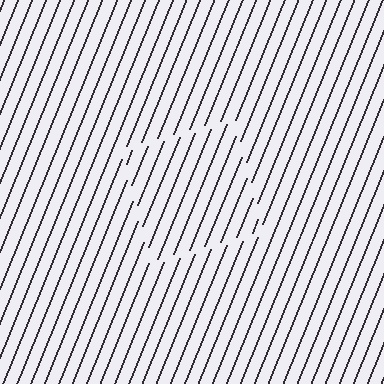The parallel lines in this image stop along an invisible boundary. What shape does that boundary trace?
An illusory square. The interior of the shape contains the same grating, shifted by half a period — the contour is defined by the phase discontinuity where line-ends from the inner and outer gratings abut.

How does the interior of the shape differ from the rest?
The interior of the shape contains the same grating, shifted by half a period — the contour is defined by the phase discontinuity where line-ends from the inner and outer gratings abut.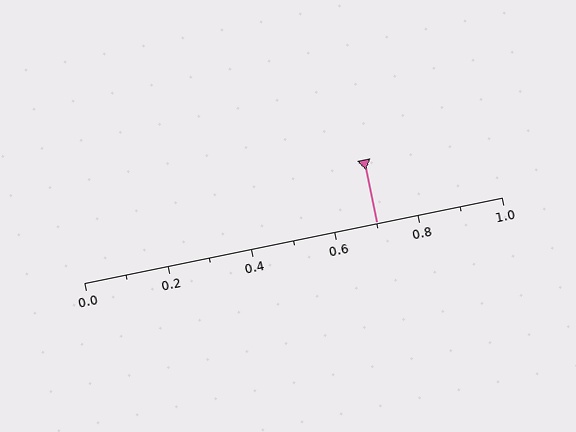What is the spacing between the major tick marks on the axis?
The major ticks are spaced 0.2 apart.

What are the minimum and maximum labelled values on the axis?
The axis runs from 0.0 to 1.0.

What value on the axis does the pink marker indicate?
The marker indicates approximately 0.7.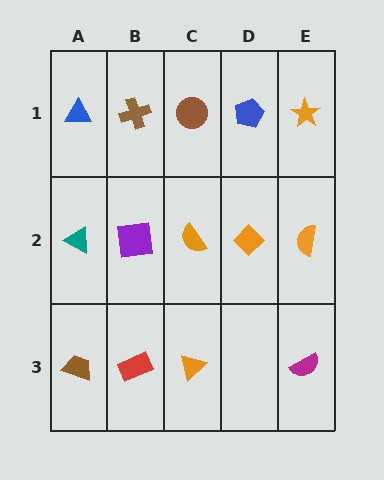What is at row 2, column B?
A purple square.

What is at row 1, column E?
An orange star.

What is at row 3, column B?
A red rectangle.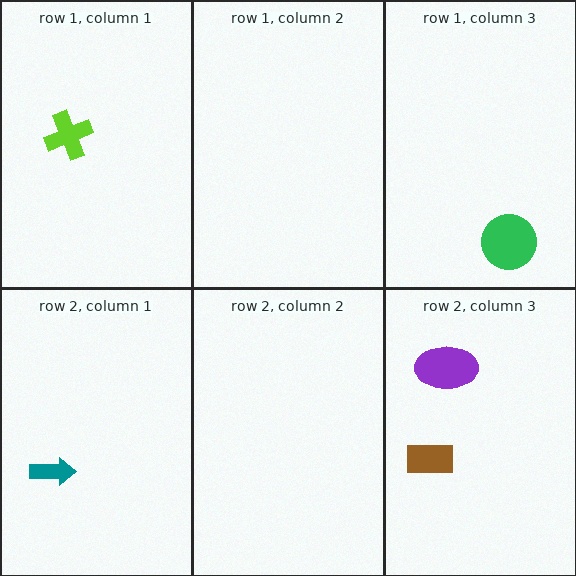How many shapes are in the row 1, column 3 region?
1.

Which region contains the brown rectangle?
The row 2, column 3 region.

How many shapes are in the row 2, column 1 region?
1.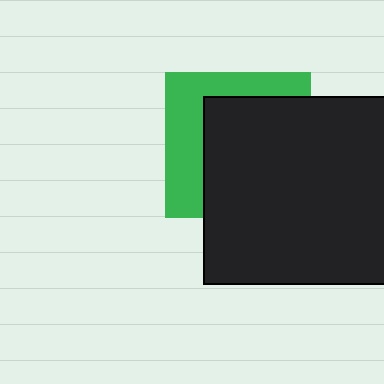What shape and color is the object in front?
The object in front is a black square.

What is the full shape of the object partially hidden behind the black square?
The partially hidden object is a green square.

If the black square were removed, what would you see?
You would see the complete green square.